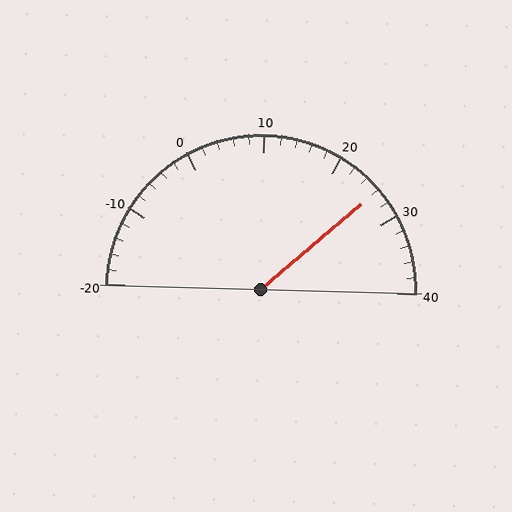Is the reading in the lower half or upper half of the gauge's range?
The reading is in the upper half of the range (-20 to 40).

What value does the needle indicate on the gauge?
The needle indicates approximately 26.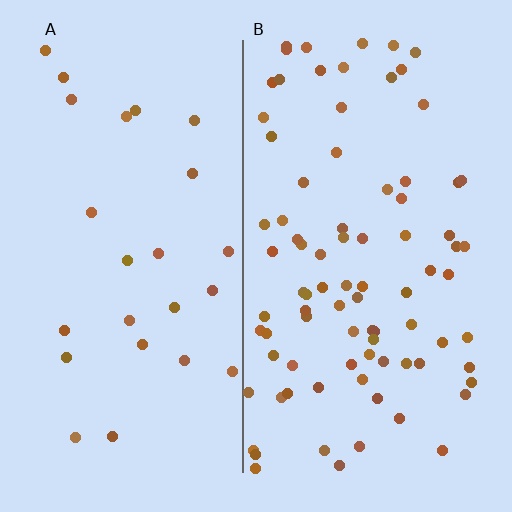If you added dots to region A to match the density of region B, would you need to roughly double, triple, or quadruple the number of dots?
Approximately triple.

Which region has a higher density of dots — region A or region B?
B (the right).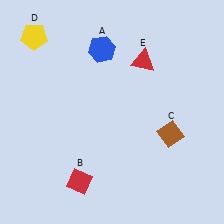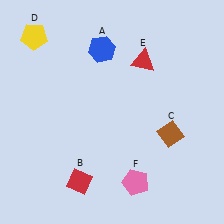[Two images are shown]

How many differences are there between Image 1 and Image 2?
There is 1 difference between the two images.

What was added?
A pink pentagon (F) was added in Image 2.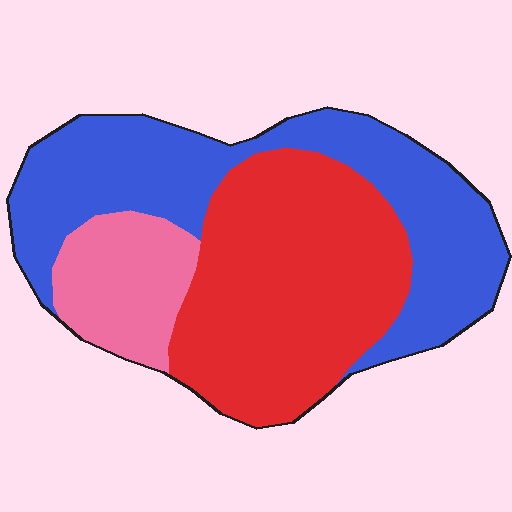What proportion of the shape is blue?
Blue takes up about two fifths (2/5) of the shape.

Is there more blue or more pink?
Blue.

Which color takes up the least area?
Pink, at roughly 15%.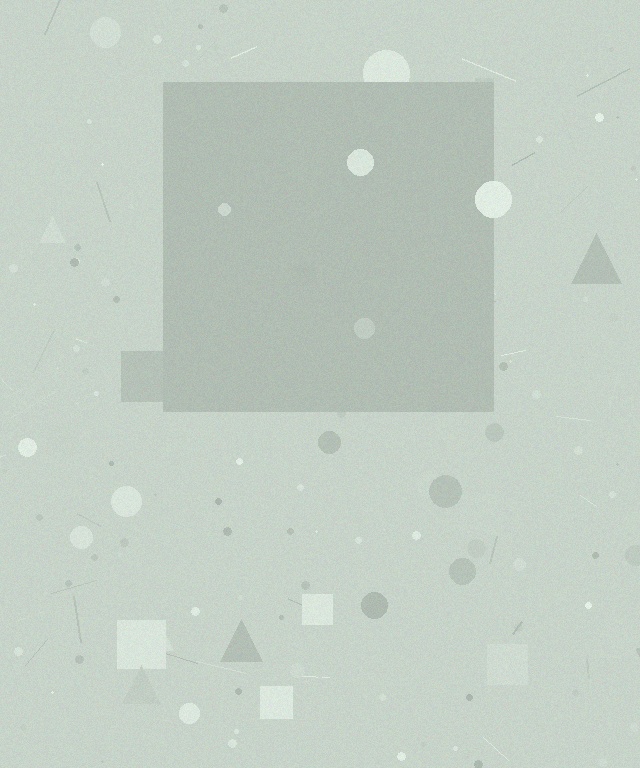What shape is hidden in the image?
A square is hidden in the image.